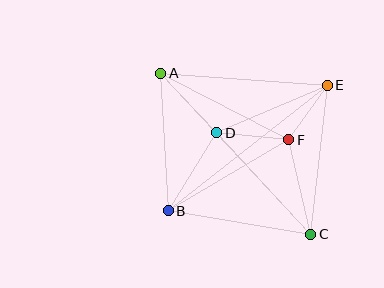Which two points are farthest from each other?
Points A and C are farthest from each other.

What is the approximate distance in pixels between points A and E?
The distance between A and E is approximately 167 pixels.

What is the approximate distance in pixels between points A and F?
The distance between A and F is approximately 144 pixels.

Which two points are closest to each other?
Points E and F are closest to each other.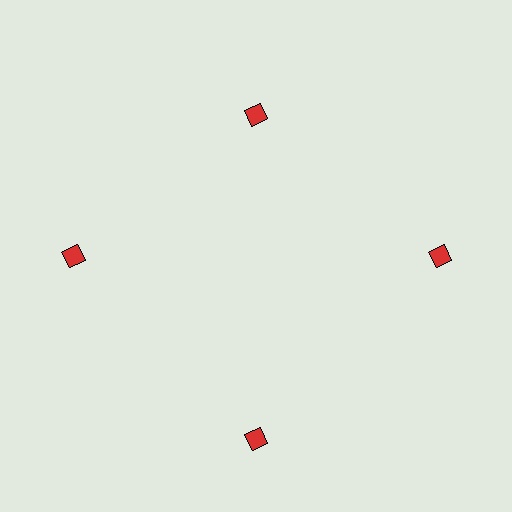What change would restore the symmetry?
The symmetry would be restored by moving it outward, back onto the ring so that all 4 diamonds sit at equal angles and equal distance from the center.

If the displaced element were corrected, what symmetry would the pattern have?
It would have 4-fold rotational symmetry — the pattern would map onto itself every 90 degrees.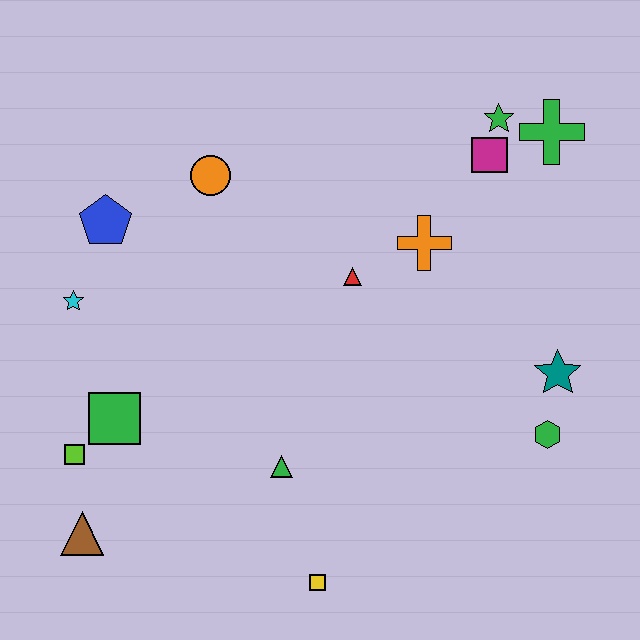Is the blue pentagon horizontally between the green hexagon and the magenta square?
No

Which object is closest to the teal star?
The green hexagon is closest to the teal star.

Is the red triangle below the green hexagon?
No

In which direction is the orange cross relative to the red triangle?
The orange cross is to the right of the red triangle.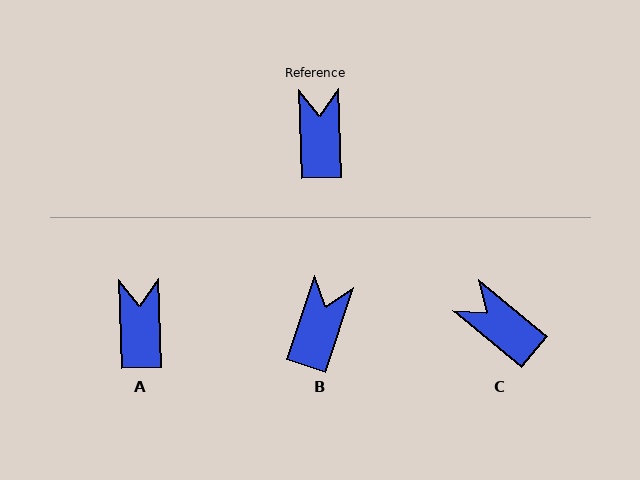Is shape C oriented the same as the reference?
No, it is off by about 48 degrees.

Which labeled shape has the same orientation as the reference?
A.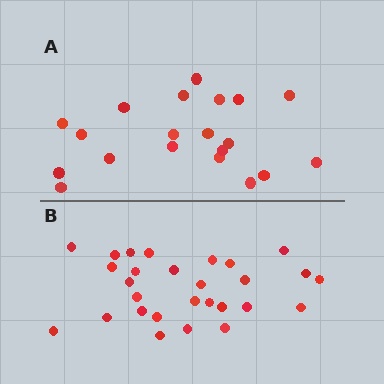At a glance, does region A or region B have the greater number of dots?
Region B (the bottom region) has more dots.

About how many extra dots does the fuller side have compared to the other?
Region B has roughly 8 or so more dots than region A.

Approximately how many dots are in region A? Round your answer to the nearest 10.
About 20 dots.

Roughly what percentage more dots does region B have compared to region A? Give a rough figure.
About 40% more.